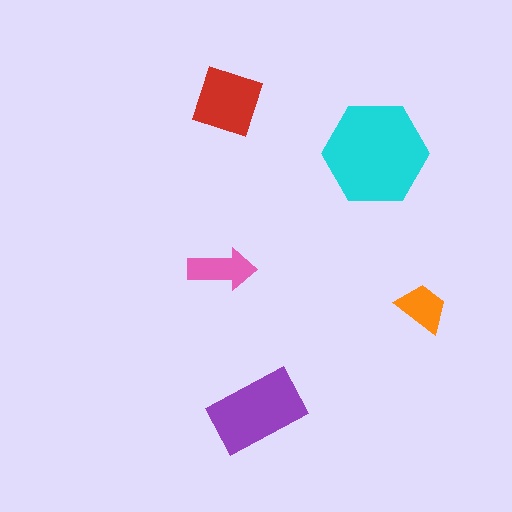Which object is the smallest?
The orange trapezoid.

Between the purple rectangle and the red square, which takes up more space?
The purple rectangle.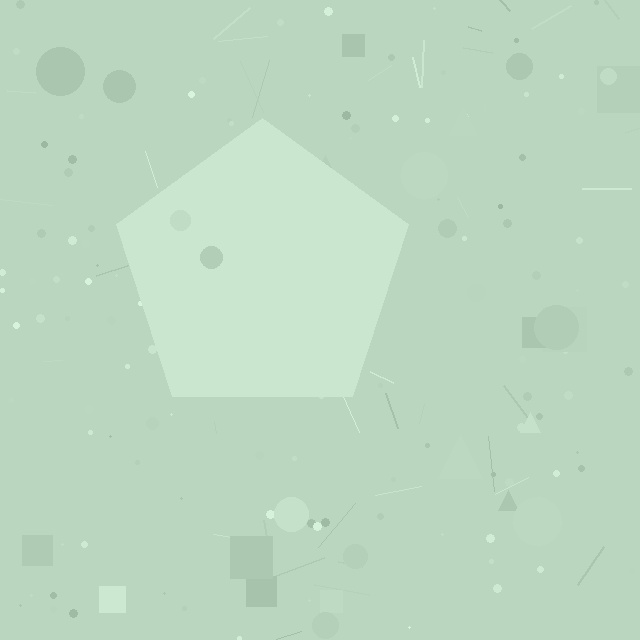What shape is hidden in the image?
A pentagon is hidden in the image.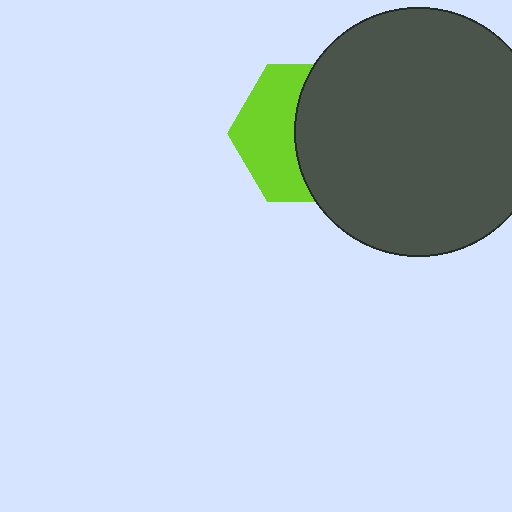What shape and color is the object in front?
The object in front is a dark gray circle.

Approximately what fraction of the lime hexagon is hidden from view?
Roughly 55% of the lime hexagon is hidden behind the dark gray circle.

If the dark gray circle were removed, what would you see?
You would see the complete lime hexagon.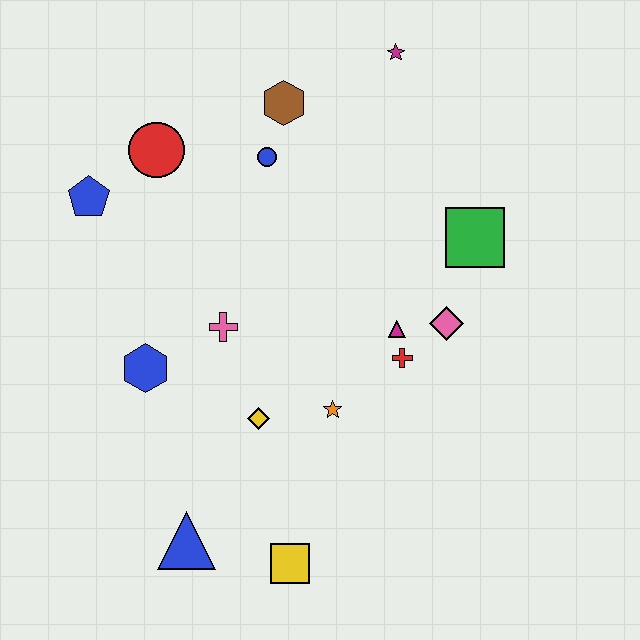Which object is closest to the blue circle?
The brown hexagon is closest to the blue circle.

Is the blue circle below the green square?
No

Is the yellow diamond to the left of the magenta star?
Yes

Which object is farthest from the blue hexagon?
The magenta star is farthest from the blue hexagon.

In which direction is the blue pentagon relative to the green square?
The blue pentagon is to the left of the green square.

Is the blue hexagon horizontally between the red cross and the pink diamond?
No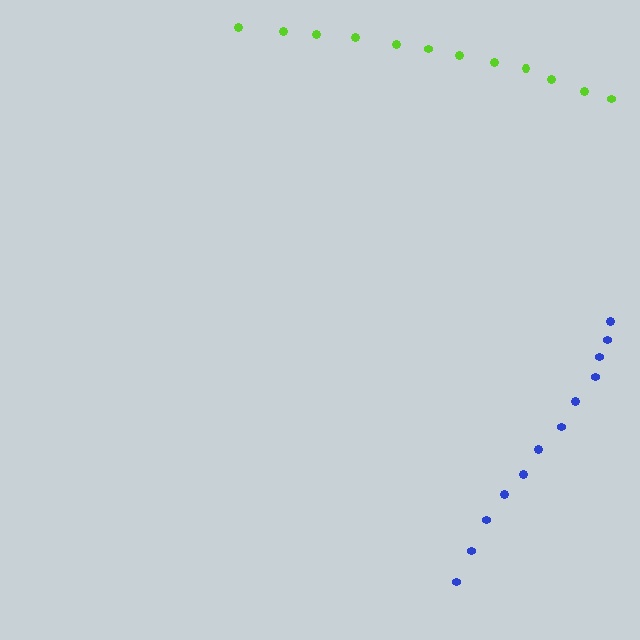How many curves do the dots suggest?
There are 2 distinct paths.